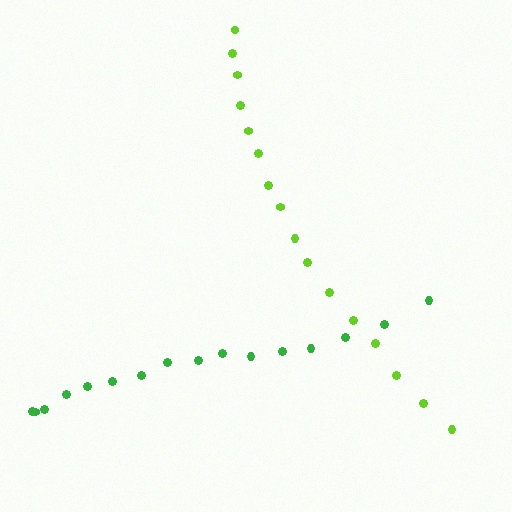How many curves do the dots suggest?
There are 2 distinct paths.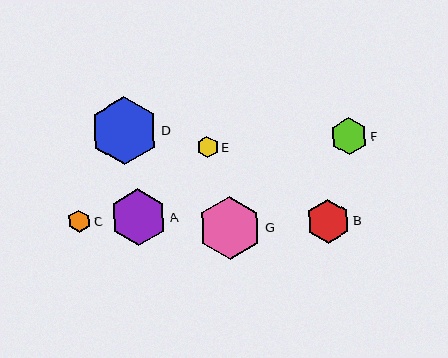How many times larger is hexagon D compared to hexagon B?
Hexagon D is approximately 1.6 times the size of hexagon B.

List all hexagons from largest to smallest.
From largest to smallest: D, G, A, B, F, C, E.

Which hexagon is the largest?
Hexagon D is the largest with a size of approximately 68 pixels.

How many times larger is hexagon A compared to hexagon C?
Hexagon A is approximately 2.5 times the size of hexagon C.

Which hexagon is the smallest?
Hexagon E is the smallest with a size of approximately 22 pixels.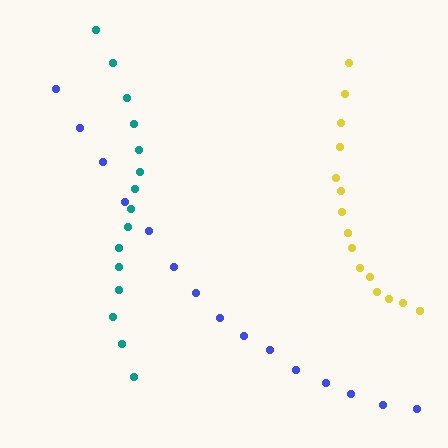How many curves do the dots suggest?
There are 3 distinct paths.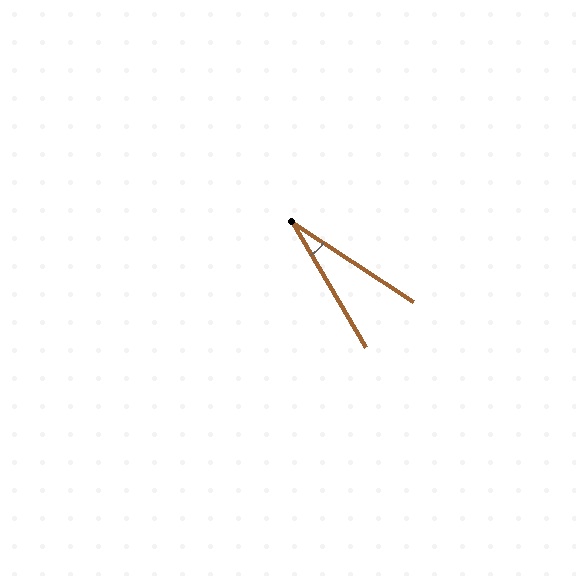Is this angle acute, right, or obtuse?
It is acute.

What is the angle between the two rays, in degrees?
Approximately 26 degrees.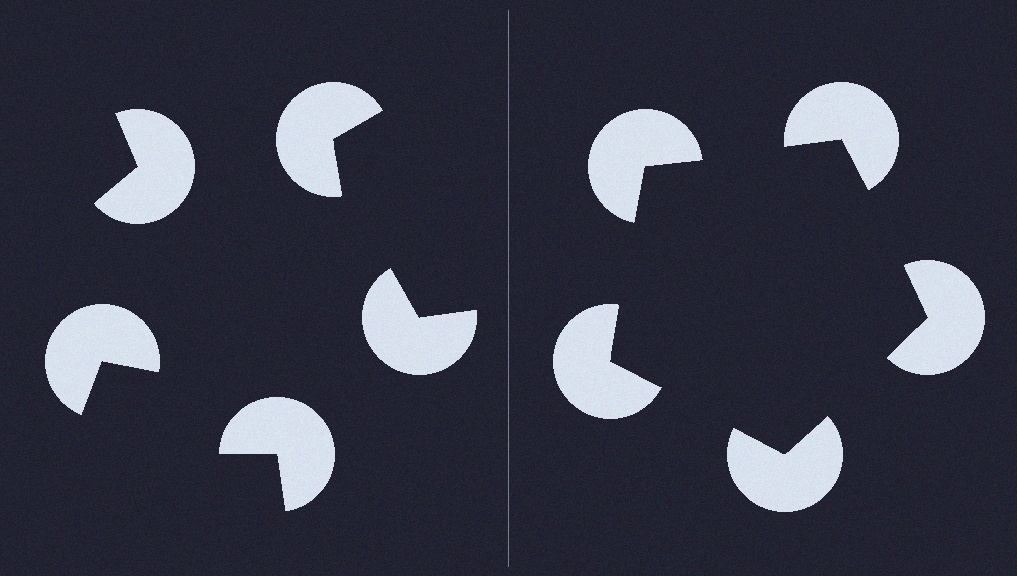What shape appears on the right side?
An illusory pentagon.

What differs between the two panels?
The pac-man discs are positioned identically on both sides; only the wedge orientations differ. On the right they align to a pentagon; on the left they are misaligned.